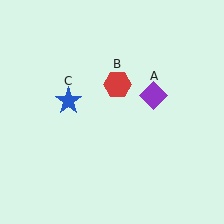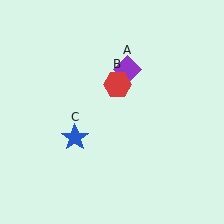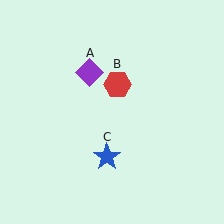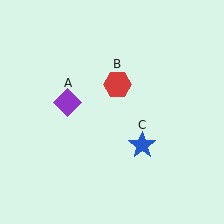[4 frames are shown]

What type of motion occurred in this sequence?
The purple diamond (object A), blue star (object C) rotated counterclockwise around the center of the scene.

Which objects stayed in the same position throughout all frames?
Red hexagon (object B) remained stationary.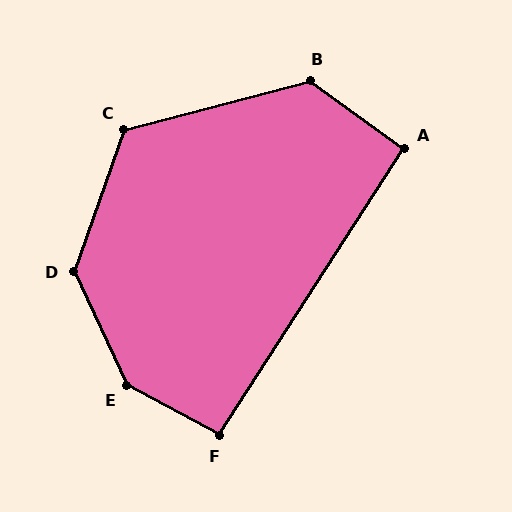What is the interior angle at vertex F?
Approximately 95 degrees (approximately right).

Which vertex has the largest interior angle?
E, at approximately 143 degrees.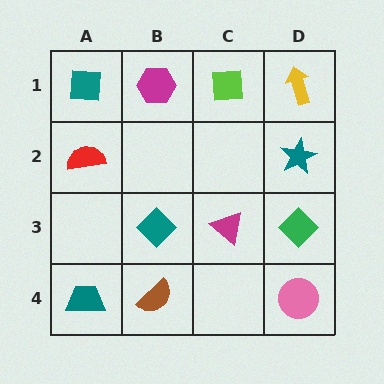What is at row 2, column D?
A teal star.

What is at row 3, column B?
A teal diamond.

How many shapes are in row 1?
4 shapes.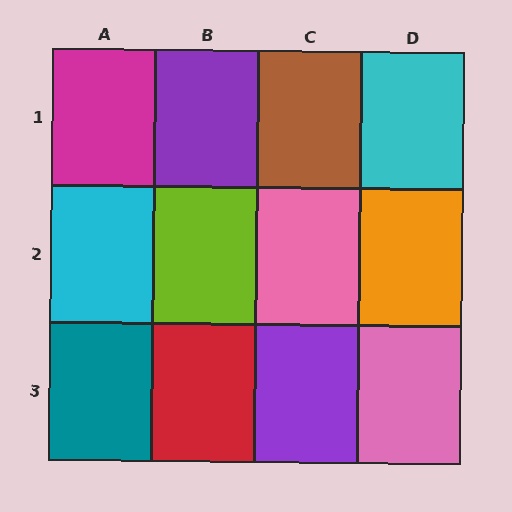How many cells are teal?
1 cell is teal.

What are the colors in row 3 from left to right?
Teal, red, purple, pink.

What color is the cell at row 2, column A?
Cyan.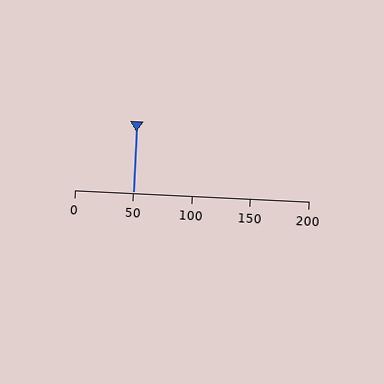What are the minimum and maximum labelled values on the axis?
The axis runs from 0 to 200.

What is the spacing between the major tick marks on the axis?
The major ticks are spaced 50 apart.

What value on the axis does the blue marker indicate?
The marker indicates approximately 50.